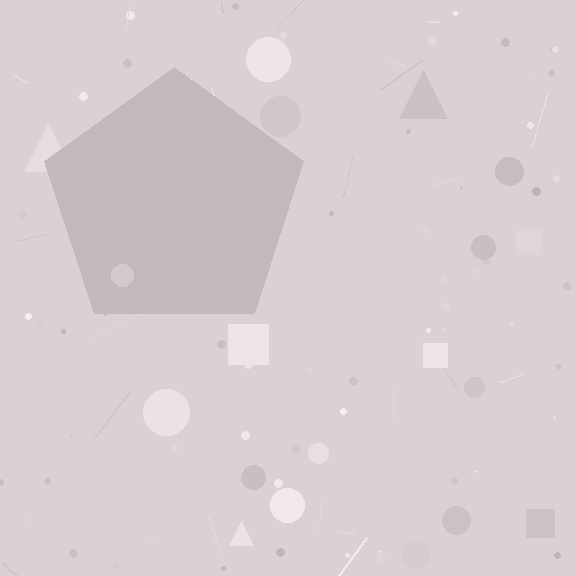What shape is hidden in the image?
A pentagon is hidden in the image.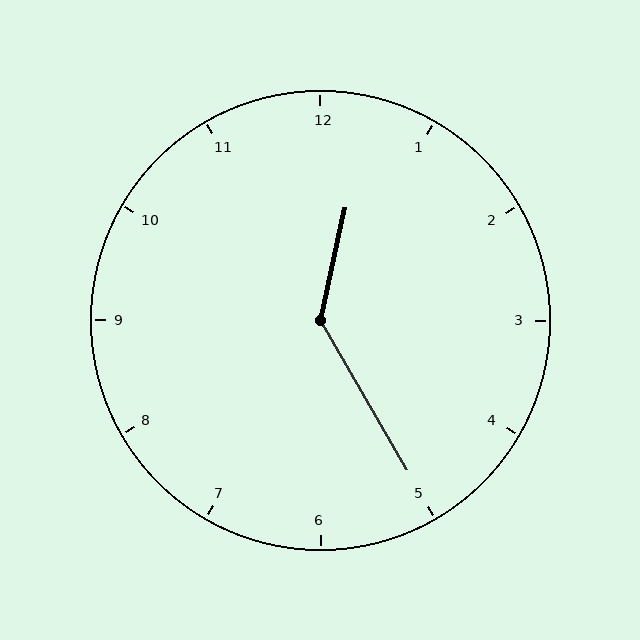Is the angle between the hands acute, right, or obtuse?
It is obtuse.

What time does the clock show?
12:25.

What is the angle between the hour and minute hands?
Approximately 138 degrees.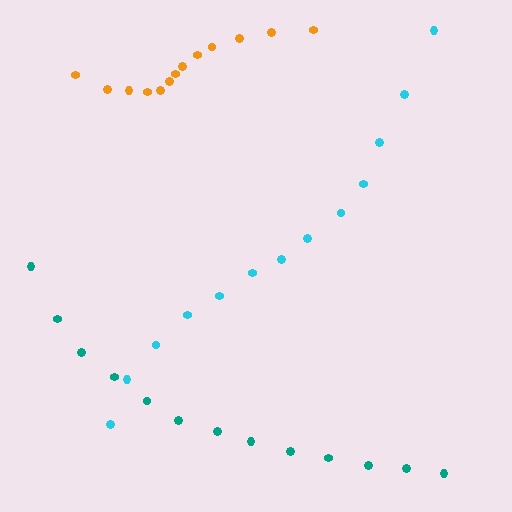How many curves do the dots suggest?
There are 3 distinct paths.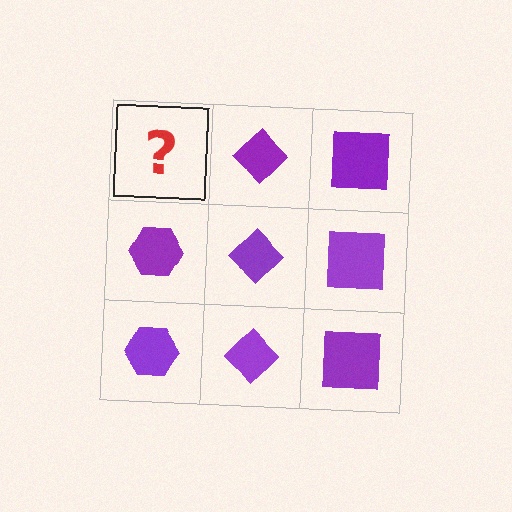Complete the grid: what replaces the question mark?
The question mark should be replaced with a purple hexagon.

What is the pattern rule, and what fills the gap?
The rule is that each column has a consistent shape. The gap should be filled with a purple hexagon.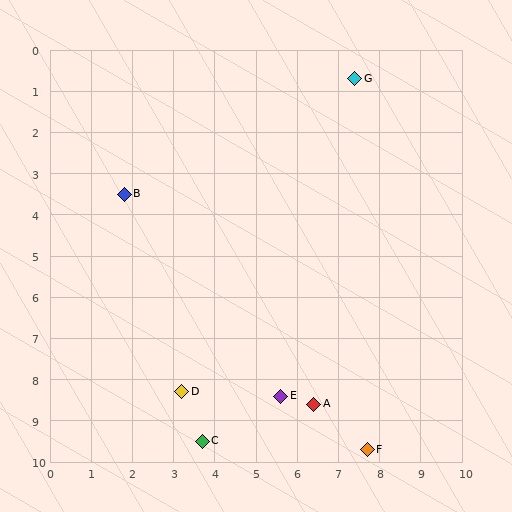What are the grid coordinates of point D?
Point D is at approximately (3.2, 8.3).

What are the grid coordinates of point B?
Point B is at approximately (1.8, 3.5).